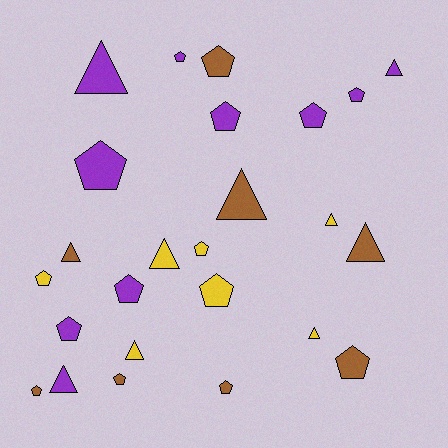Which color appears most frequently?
Purple, with 10 objects.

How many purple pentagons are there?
There are 7 purple pentagons.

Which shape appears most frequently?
Pentagon, with 15 objects.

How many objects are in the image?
There are 25 objects.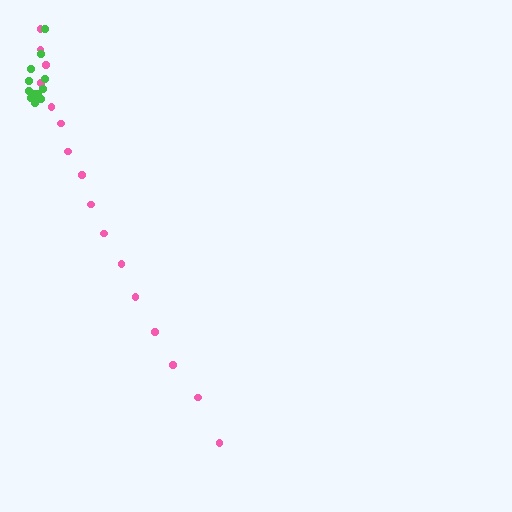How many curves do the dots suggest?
There are 2 distinct paths.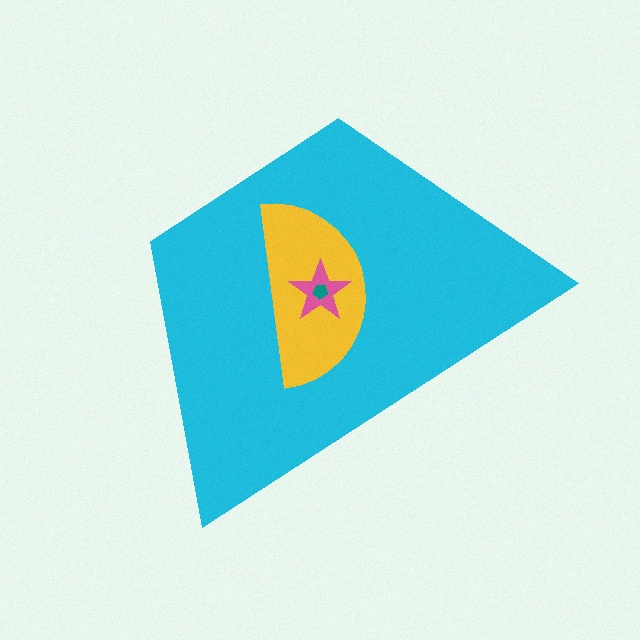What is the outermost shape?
The cyan trapezoid.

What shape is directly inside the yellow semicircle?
The pink star.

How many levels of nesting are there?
4.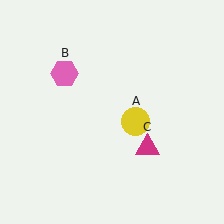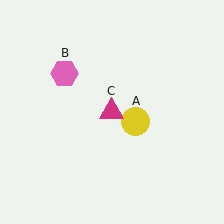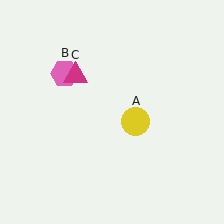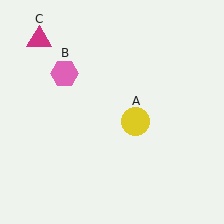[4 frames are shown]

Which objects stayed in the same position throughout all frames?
Yellow circle (object A) and pink hexagon (object B) remained stationary.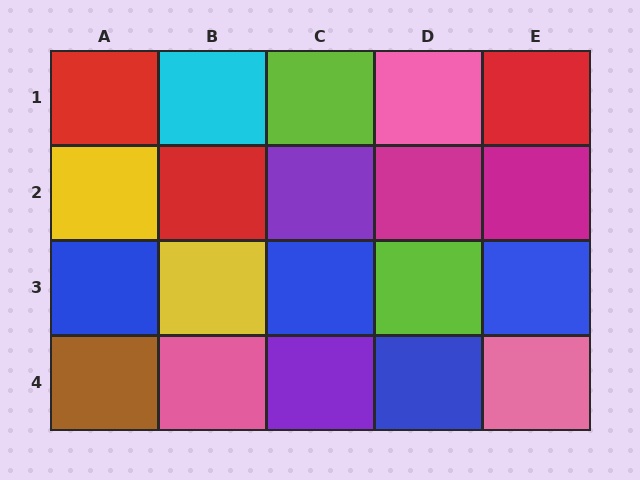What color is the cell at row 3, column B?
Yellow.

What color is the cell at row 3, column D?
Lime.